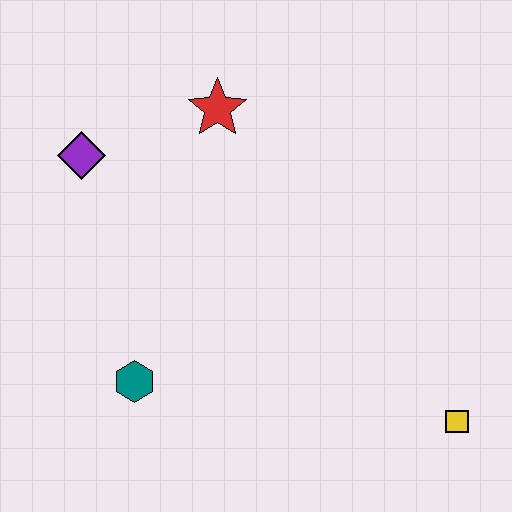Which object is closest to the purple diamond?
The red star is closest to the purple diamond.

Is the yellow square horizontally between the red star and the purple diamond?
No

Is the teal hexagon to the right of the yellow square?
No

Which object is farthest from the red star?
The yellow square is farthest from the red star.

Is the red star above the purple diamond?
Yes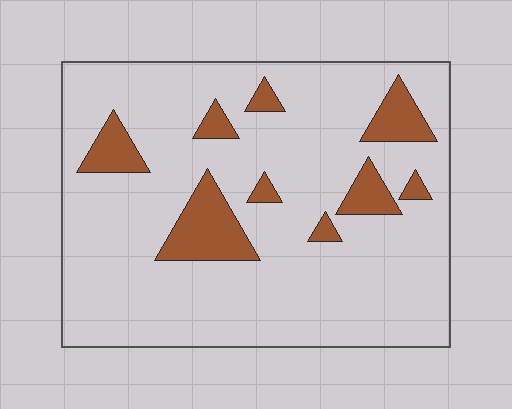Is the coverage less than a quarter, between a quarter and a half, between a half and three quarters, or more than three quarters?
Less than a quarter.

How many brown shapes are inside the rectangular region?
9.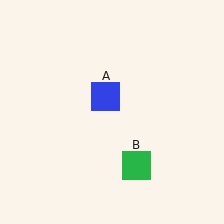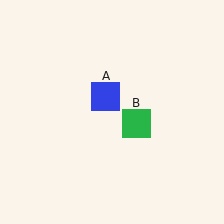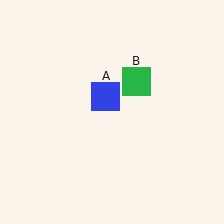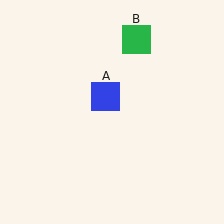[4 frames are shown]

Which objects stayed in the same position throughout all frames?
Blue square (object A) remained stationary.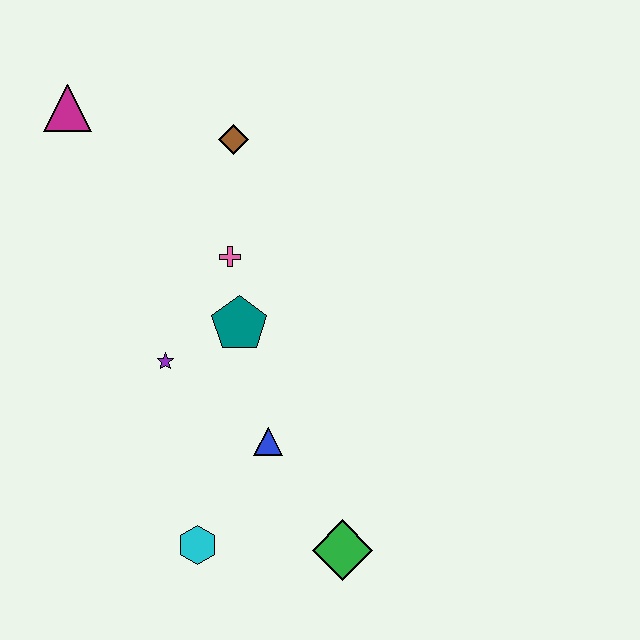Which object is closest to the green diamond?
The blue triangle is closest to the green diamond.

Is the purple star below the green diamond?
No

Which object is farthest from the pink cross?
The green diamond is farthest from the pink cross.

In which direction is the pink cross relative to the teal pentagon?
The pink cross is above the teal pentagon.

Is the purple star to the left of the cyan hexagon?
Yes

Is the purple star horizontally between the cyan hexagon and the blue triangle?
No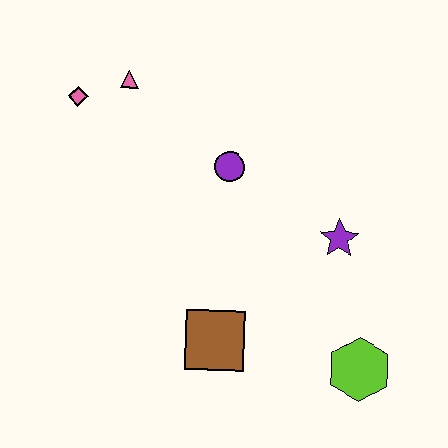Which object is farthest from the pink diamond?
The lime hexagon is farthest from the pink diamond.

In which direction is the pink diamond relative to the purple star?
The pink diamond is to the left of the purple star.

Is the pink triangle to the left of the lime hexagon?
Yes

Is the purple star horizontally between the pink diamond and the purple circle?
No